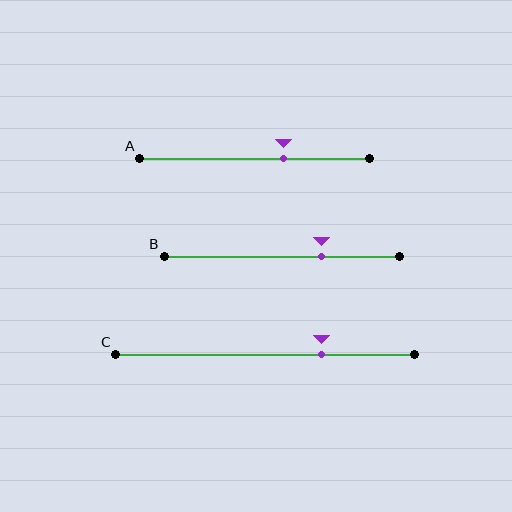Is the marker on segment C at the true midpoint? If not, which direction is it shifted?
No, the marker on segment C is shifted to the right by about 19% of the segment length.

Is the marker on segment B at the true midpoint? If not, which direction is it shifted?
No, the marker on segment B is shifted to the right by about 17% of the segment length.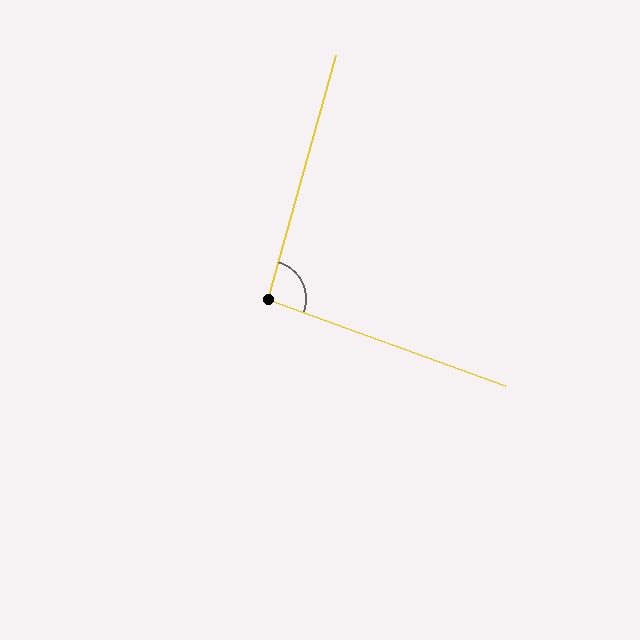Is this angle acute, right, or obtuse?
It is approximately a right angle.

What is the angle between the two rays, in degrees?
Approximately 94 degrees.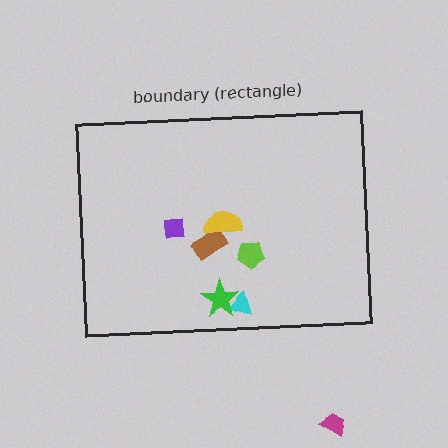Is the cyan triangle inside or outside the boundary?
Inside.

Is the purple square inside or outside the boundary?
Inside.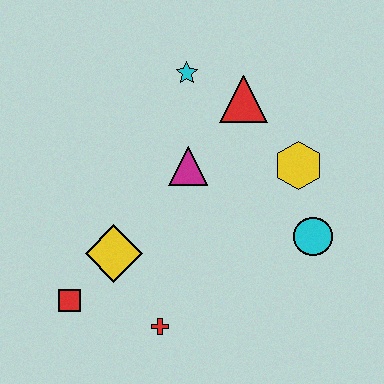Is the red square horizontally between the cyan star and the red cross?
No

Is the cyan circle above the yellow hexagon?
No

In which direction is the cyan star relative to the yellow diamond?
The cyan star is above the yellow diamond.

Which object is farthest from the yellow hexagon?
The red square is farthest from the yellow hexagon.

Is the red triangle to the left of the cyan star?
No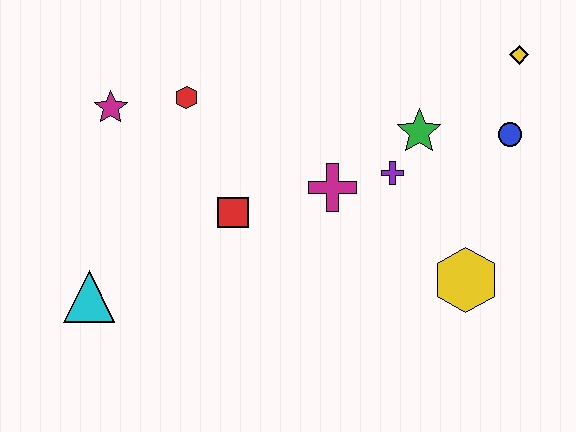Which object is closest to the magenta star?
The red hexagon is closest to the magenta star.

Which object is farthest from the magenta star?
The yellow diamond is farthest from the magenta star.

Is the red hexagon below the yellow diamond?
Yes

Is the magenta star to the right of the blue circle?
No